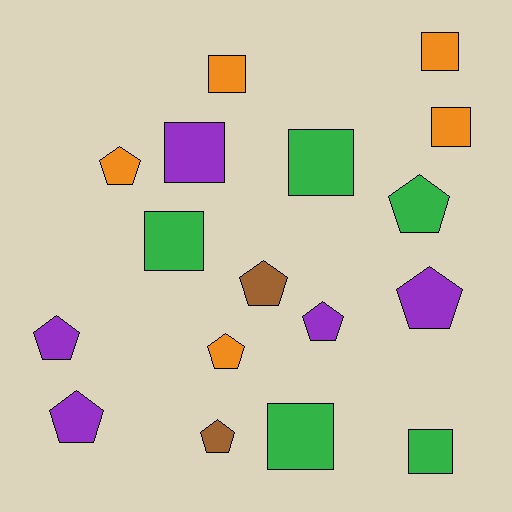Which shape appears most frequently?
Pentagon, with 9 objects.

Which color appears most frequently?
Purple, with 5 objects.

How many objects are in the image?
There are 17 objects.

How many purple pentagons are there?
There are 4 purple pentagons.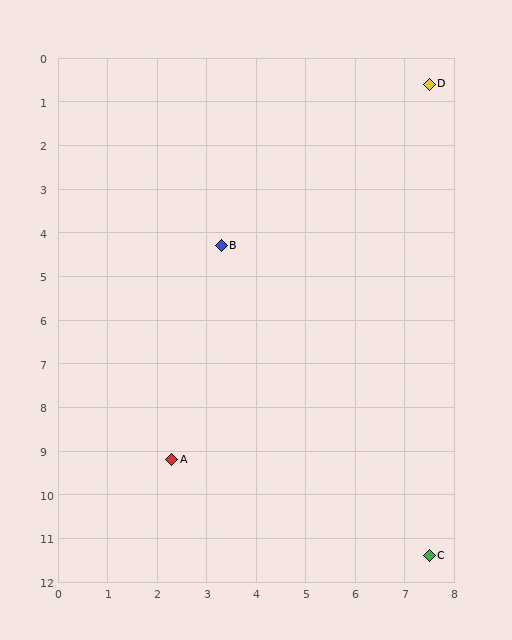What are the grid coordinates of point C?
Point C is at approximately (7.5, 11.4).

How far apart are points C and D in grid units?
Points C and D are about 10.8 grid units apart.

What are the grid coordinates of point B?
Point B is at approximately (3.3, 4.3).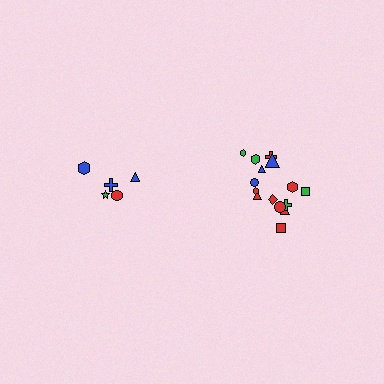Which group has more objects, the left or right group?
The right group.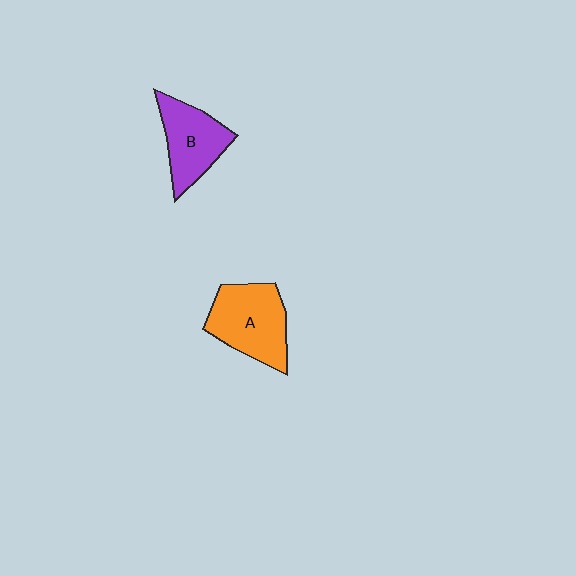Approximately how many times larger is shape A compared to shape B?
Approximately 1.2 times.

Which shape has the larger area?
Shape A (orange).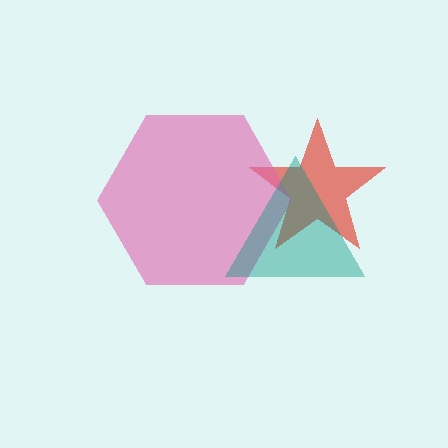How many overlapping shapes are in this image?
There are 3 overlapping shapes in the image.